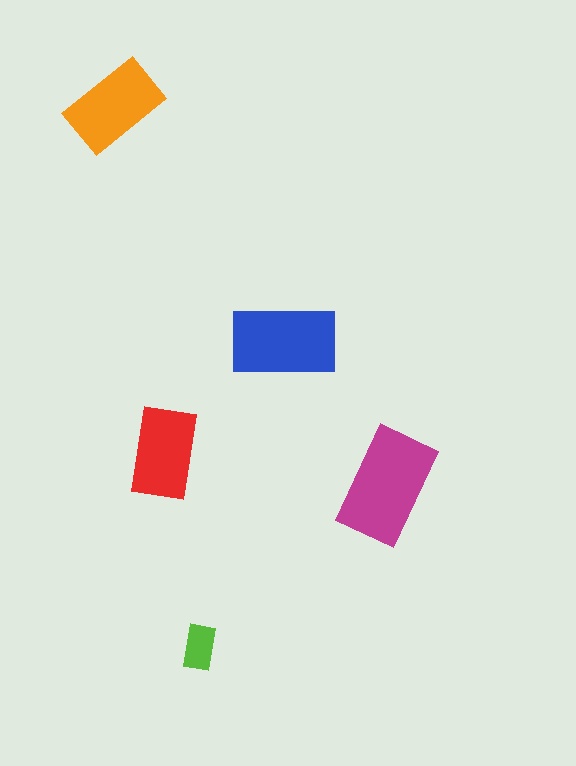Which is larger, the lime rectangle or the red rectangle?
The red one.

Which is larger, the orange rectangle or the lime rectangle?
The orange one.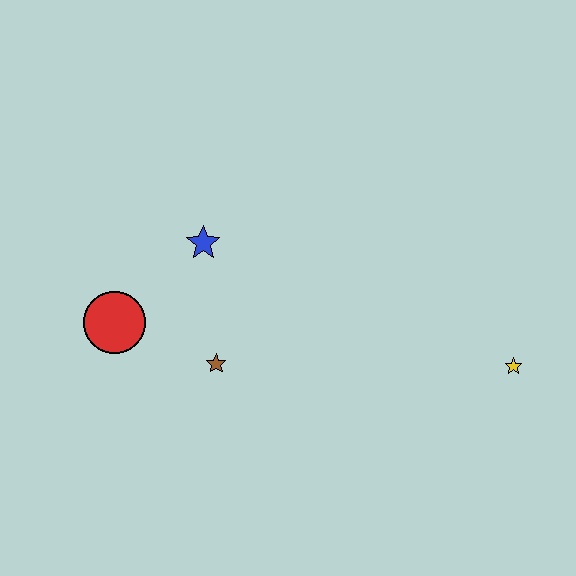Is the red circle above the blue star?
No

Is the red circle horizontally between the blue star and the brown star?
No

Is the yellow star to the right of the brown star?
Yes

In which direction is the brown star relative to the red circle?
The brown star is to the right of the red circle.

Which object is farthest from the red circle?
The yellow star is farthest from the red circle.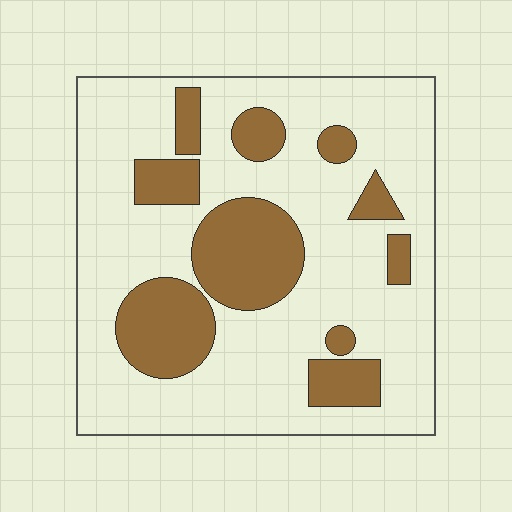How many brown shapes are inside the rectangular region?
10.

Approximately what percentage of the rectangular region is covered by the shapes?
Approximately 25%.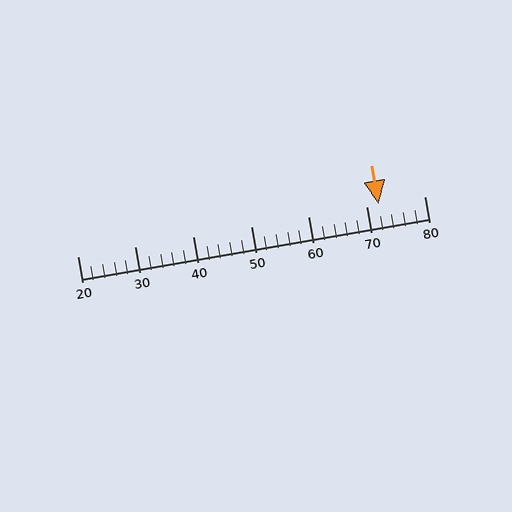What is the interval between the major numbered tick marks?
The major tick marks are spaced 10 units apart.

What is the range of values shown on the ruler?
The ruler shows values from 20 to 80.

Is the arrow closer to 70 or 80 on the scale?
The arrow is closer to 70.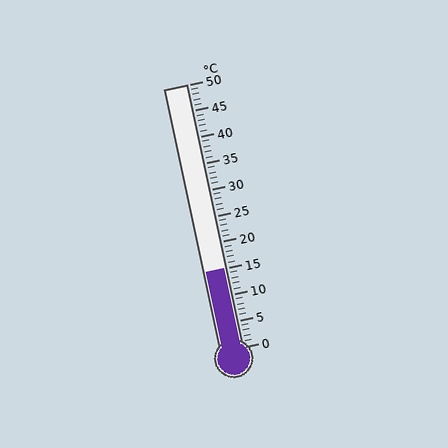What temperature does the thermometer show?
The thermometer shows approximately 15°C.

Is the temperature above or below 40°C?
The temperature is below 40°C.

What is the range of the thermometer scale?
The thermometer scale ranges from 0°C to 50°C.